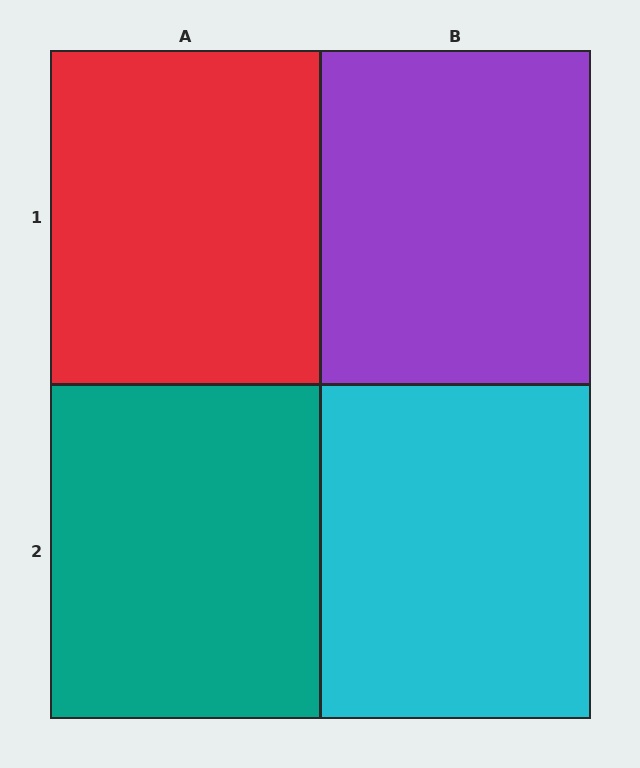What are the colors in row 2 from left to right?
Teal, cyan.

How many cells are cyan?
1 cell is cyan.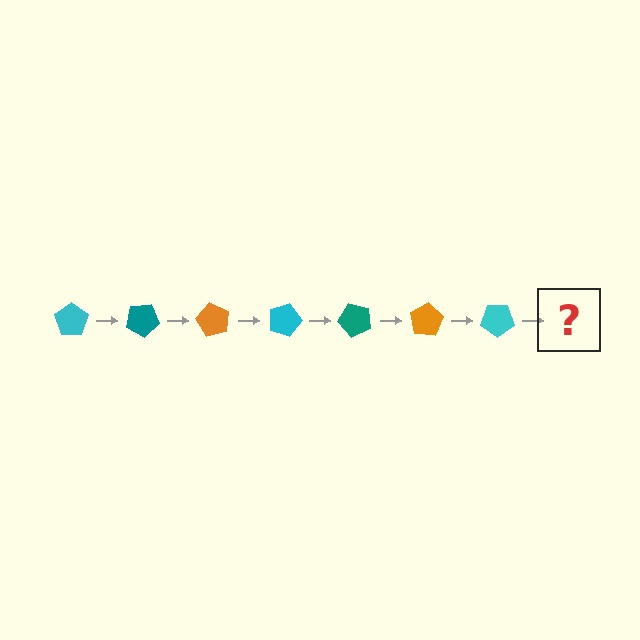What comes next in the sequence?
The next element should be a teal pentagon, rotated 210 degrees from the start.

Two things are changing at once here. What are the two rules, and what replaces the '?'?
The two rules are that it rotates 30 degrees each step and the color cycles through cyan, teal, and orange. The '?' should be a teal pentagon, rotated 210 degrees from the start.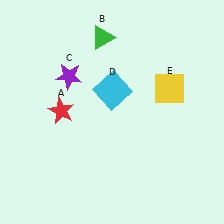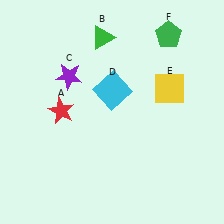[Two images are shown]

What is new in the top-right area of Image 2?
A green pentagon (F) was added in the top-right area of Image 2.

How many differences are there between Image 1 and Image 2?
There is 1 difference between the two images.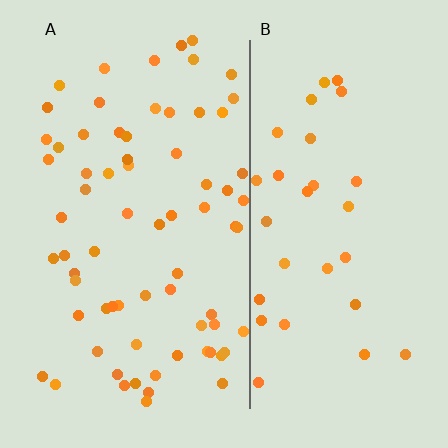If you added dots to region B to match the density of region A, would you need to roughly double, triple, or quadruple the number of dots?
Approximately double.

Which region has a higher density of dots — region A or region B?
A (the left).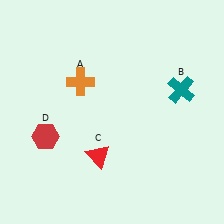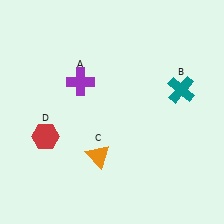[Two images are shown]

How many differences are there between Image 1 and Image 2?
There are 2 differences between the two images.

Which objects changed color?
A changed from orange to purple. C changed from red to orange.